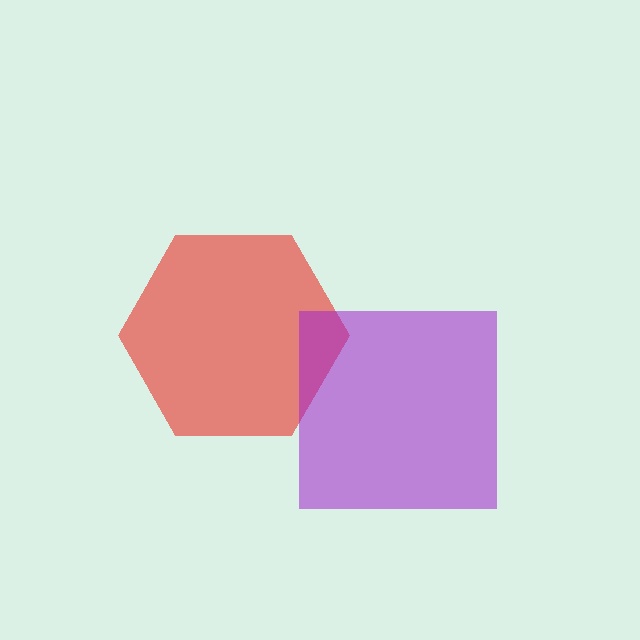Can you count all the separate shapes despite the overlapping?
Yes, there are 2 separate shapes.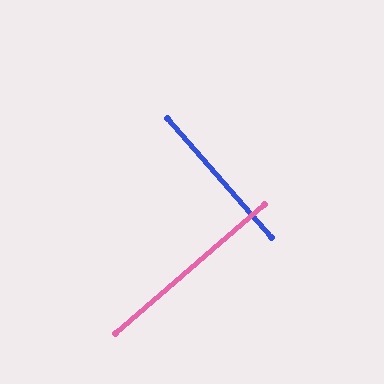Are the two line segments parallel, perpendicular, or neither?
Perpendicular — they meet at approximately 90°.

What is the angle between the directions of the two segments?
Approximately 90 degrees.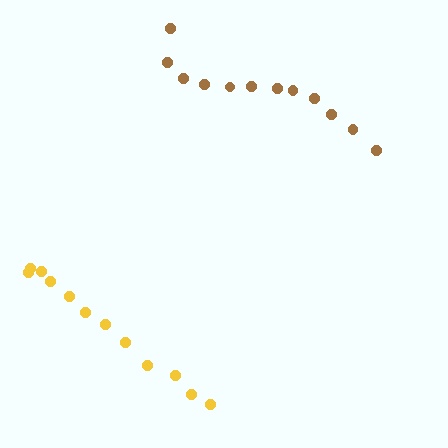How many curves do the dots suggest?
There are 2 distinct paths.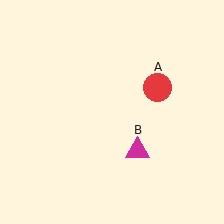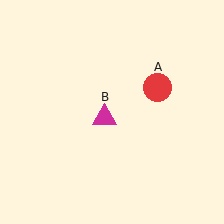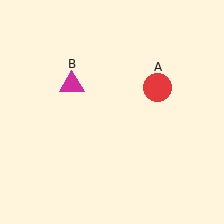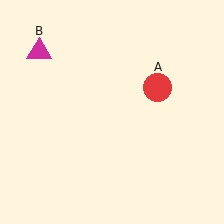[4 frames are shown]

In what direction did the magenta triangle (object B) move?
The magenta triangle (object B) moved up and to the left.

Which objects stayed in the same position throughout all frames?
Red circle (object A) remained stationary.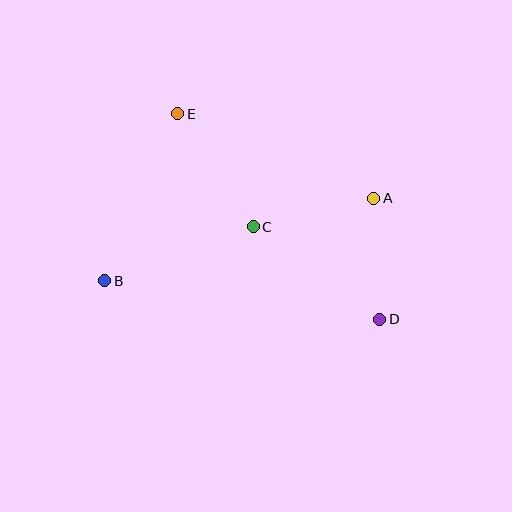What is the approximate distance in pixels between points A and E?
The distance between A and E is approximately 214 pixels.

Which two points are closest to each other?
Points A and D are closest to each other.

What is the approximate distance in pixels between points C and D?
The distance between C and D is approximately 157 pixels.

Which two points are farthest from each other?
Points D and E are farthest from each other.